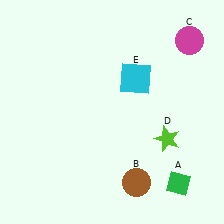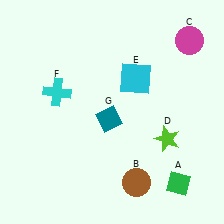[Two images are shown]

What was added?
A cyan cross (F), a teal diamond (G) were added in Image 2.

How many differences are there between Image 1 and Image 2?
There are 2 differences between the two images.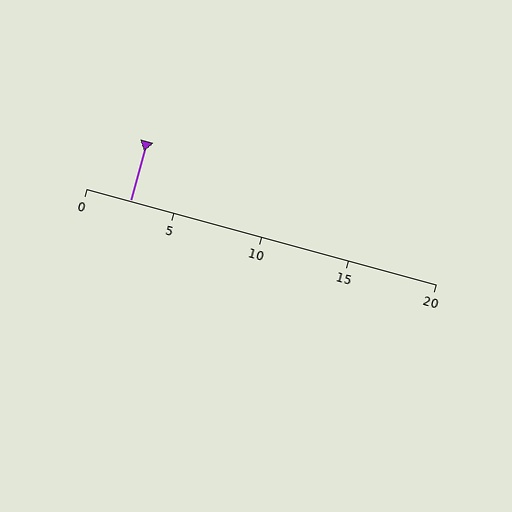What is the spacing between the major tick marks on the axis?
The major ticks are spaced 5 apart.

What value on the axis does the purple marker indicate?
The marker indicates approximately 2.5.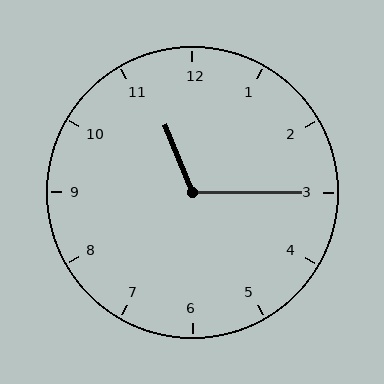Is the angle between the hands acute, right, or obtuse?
It is obtuse.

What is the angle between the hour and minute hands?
Approximately 112 degrees.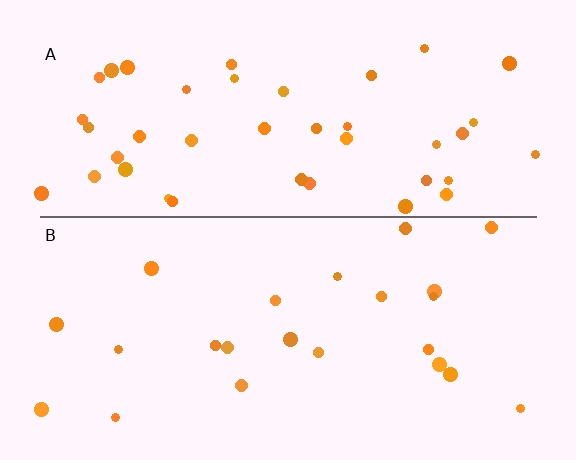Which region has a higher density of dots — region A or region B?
A (the top).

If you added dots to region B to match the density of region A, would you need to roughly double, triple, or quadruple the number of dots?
Approximately double.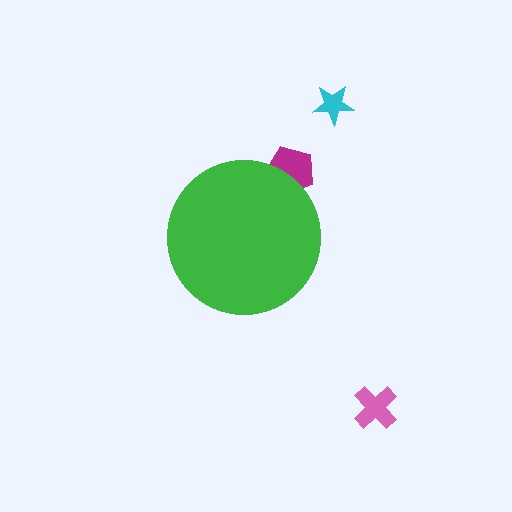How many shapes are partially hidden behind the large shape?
1 shape is partially hidden.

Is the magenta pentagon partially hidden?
Yes, the magenta pentagon is partially hidden behind the green circle.